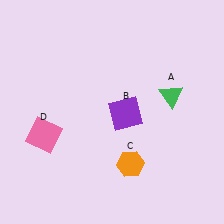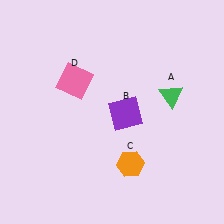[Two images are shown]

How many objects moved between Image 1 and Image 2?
1 object moved between the two images.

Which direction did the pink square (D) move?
The pink square (D) moved up.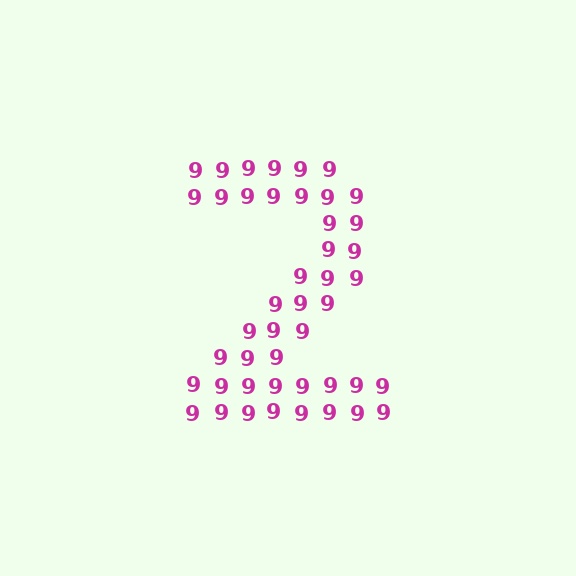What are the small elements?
The small elements are digit 9's.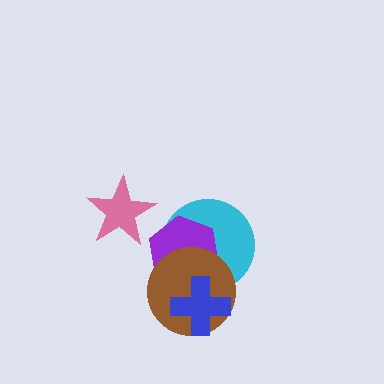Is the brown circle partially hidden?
Yes, it is partially covered by another shape.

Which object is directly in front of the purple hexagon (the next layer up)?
The brown circle is directly in front of the purple hexagon.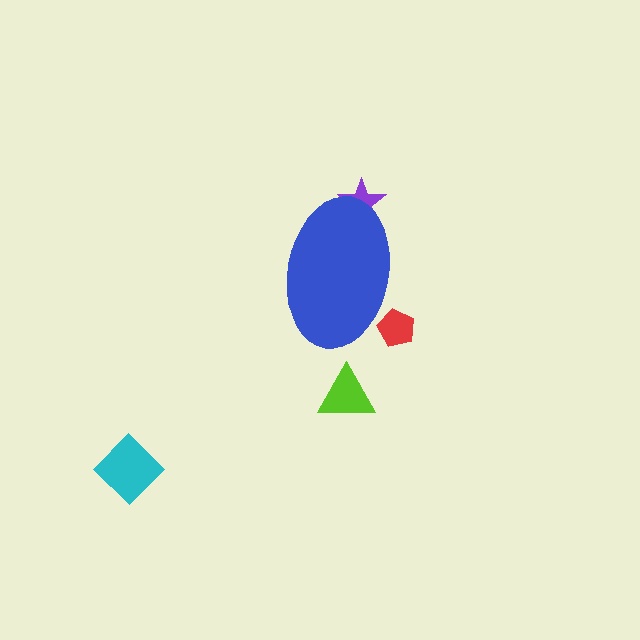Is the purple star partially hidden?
Yes, the purple star is partially hidden behind the blue ellipse.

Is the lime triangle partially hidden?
No, the lime triangle is fully visible.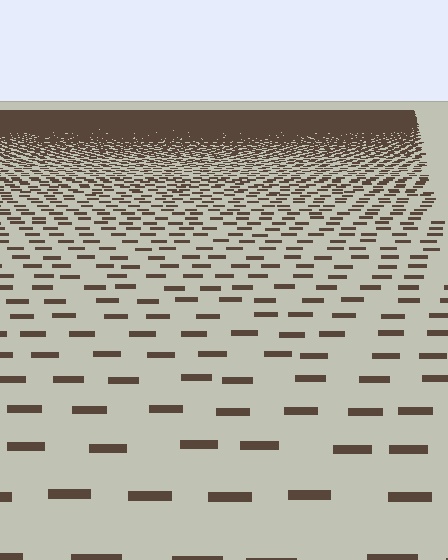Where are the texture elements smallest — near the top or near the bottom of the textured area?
Near the top.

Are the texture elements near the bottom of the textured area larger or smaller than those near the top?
Larger. Near the bottom, elements are closer to the viewer and appear at a bigger on-screen size.